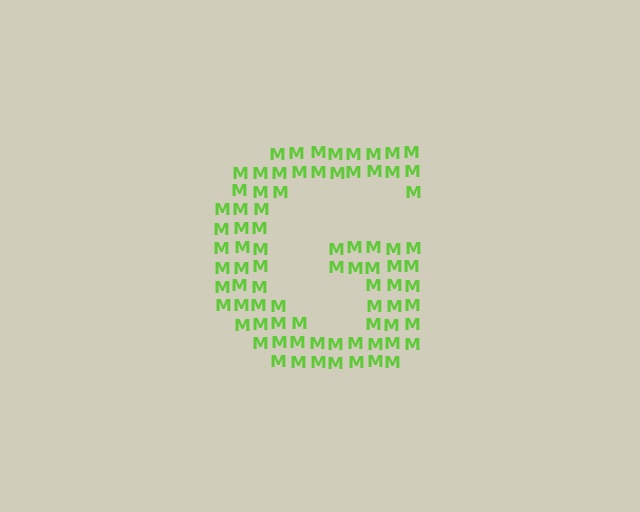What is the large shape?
The large shape is the letter G.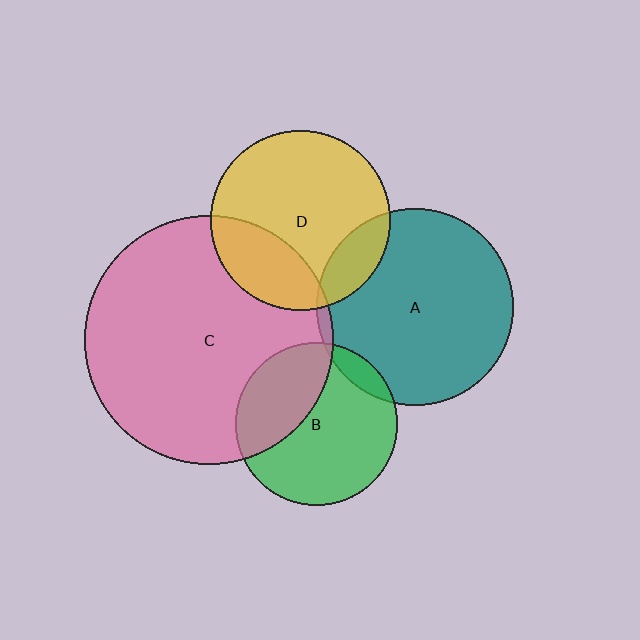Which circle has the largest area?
Circle C (pink).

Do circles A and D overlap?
Yes.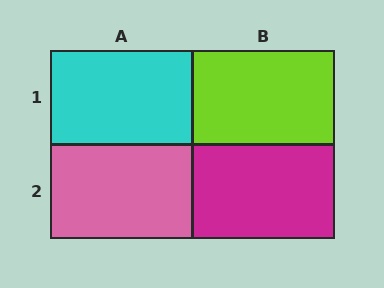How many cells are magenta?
1 cell is magenta.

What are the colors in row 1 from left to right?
Cyan, lime.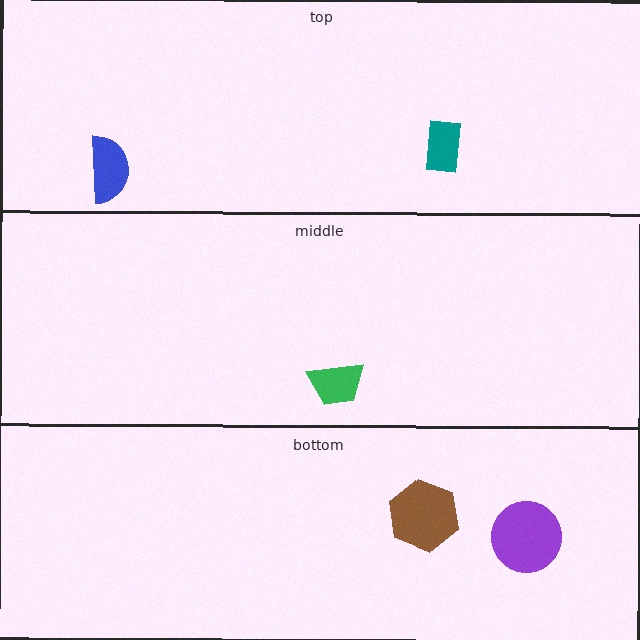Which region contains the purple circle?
The bottom region.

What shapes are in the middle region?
The green trapezoid.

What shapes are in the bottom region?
The brown hexagon, the purple circle.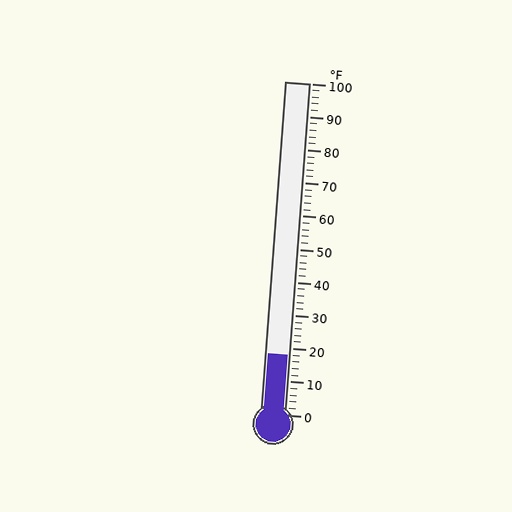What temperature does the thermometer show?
The thermometer shows approximately 18°F.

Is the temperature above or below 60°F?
The temperature is below 60°F.